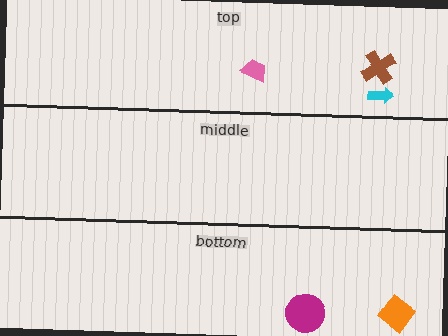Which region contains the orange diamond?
The bottom region.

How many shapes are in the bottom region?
2.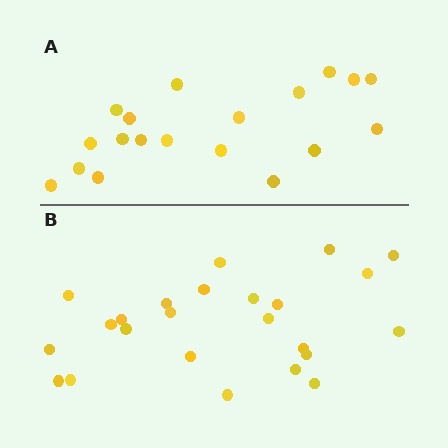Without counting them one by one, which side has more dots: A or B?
Region B (the bottom region) has more dots.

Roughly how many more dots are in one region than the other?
Region B has about 5 more dots than region A.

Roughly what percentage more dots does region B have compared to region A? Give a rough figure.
About 25% more.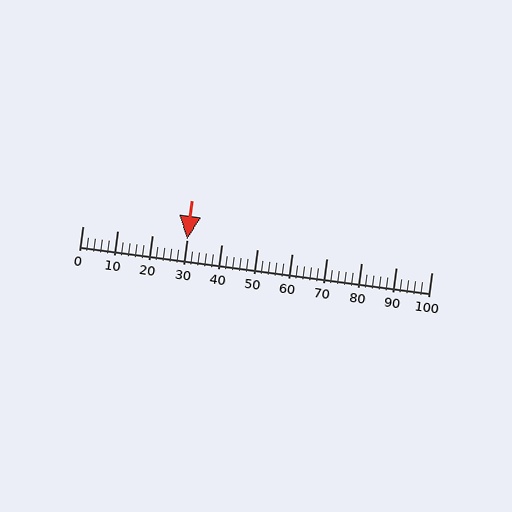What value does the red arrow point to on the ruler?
The red arrow points to approximately 30.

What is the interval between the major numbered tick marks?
The major tick marks are spaced 10 units apart.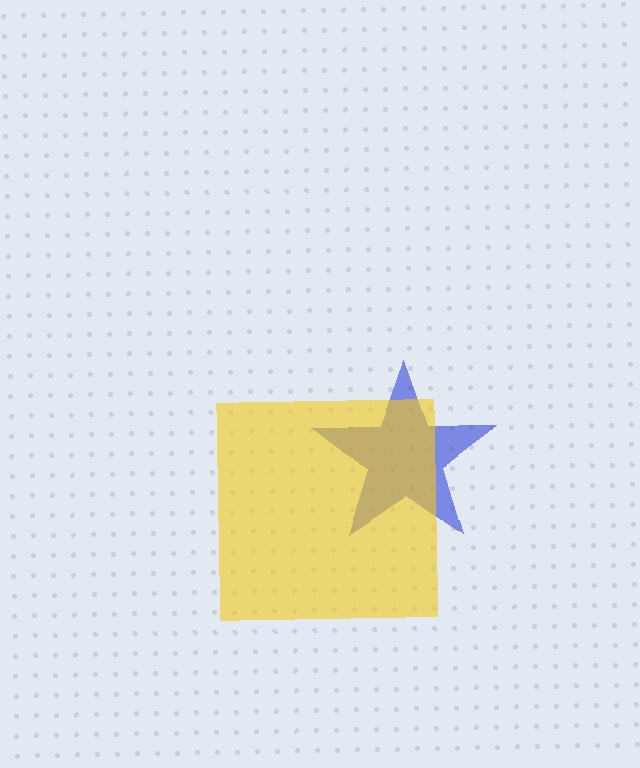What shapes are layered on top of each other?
The layered shapes are: a blue star, a yellow square.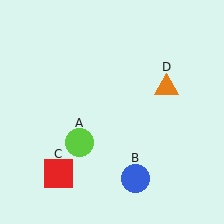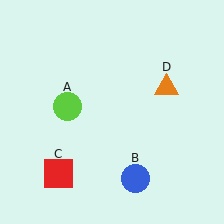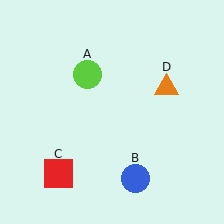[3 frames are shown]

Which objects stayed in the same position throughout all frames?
Blue circle (object B) and red square (object C) and orange triangle (object D) remained stationary.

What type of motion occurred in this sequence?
The lime circle (object A) rotated clockwise around the center of the scene.